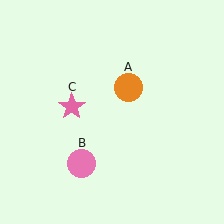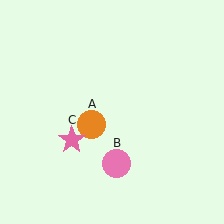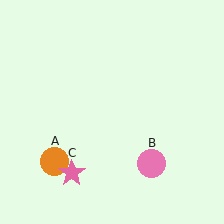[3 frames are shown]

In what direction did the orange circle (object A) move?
The orange circle (object A) moved down and to the left.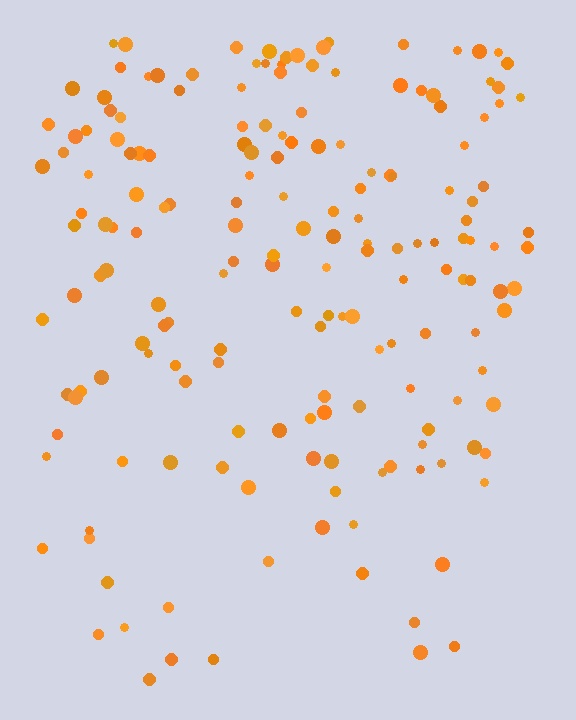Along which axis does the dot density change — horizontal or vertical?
Vertical.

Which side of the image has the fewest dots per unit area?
The bottom.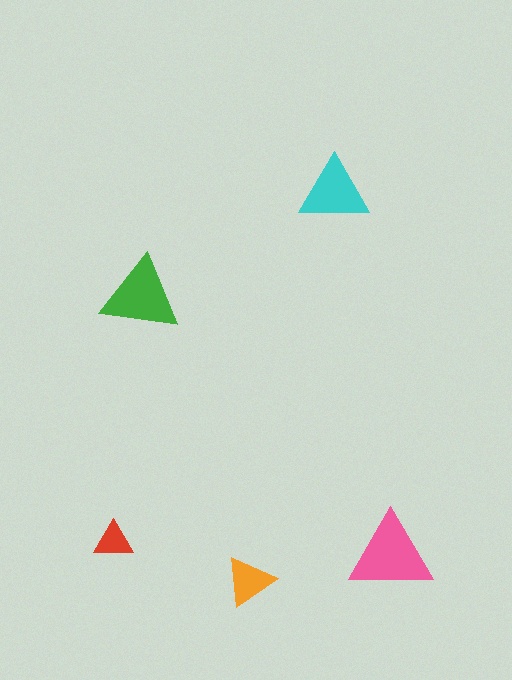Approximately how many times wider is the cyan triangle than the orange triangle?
About 1.5 times wider.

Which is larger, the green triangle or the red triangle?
The green one.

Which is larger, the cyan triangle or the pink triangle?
The pink one.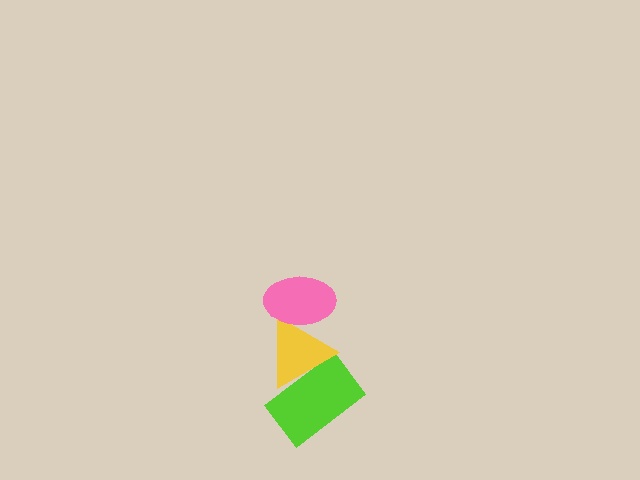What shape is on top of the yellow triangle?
The pink ellipse is on top of the yellow triangle.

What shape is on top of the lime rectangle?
The yellow triangle is on top of the lime rectangle.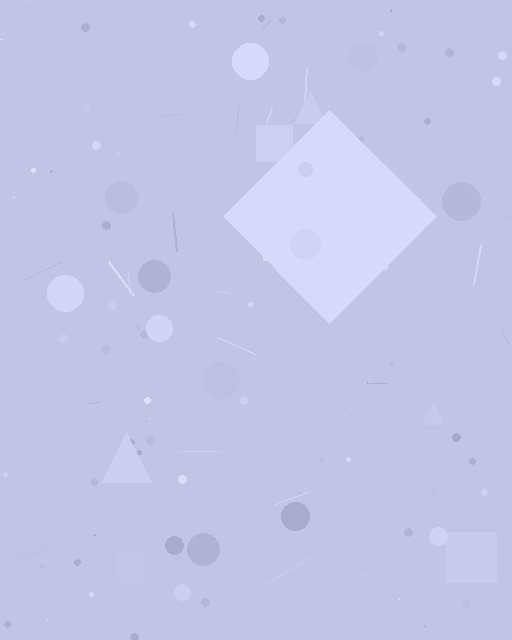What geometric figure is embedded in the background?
A diamond is embedded in the background.